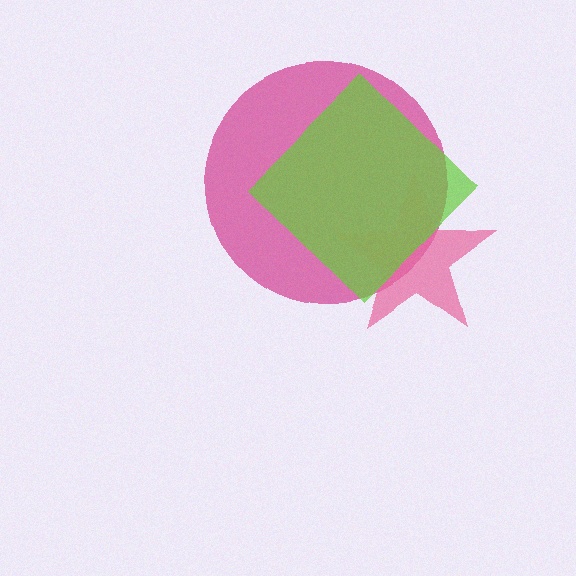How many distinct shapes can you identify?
There are 3 distinct shapes: a magenta circle, a pink star, a lime diamond.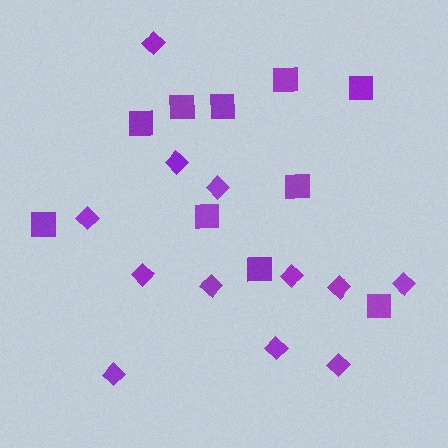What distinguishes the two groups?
There are 2 groups: one group of squares (10) and one group of diamonds (12).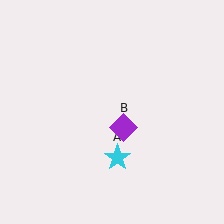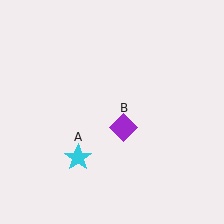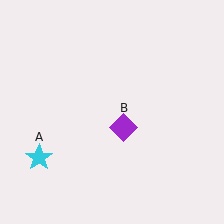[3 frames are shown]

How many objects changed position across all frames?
1 object changed position: cyan star (object A).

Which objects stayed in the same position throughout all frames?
Purple diamond (object B) remained stationary.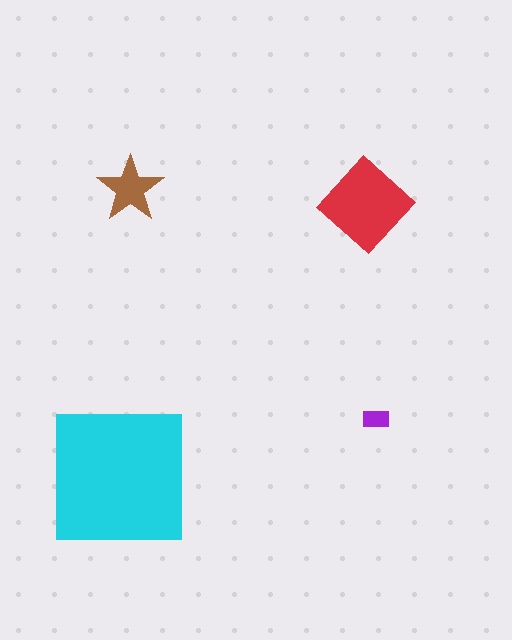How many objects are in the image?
There are 4 objects in the image.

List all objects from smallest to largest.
The purple rectangle, the brown star, the red diamond, the cyan square.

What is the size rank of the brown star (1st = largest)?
3rd.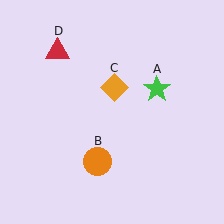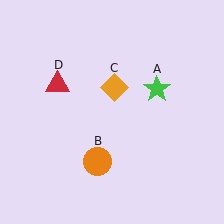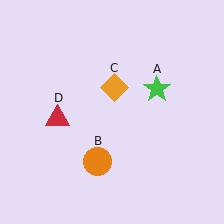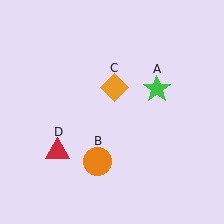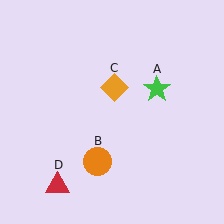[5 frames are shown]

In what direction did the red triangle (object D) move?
The red triangle (object D) moved down.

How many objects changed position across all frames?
1 object changed position: red triangle (object D).